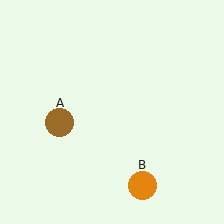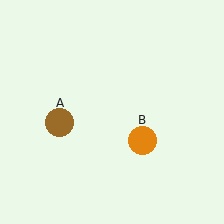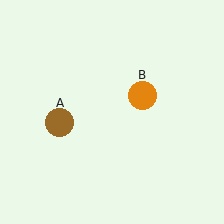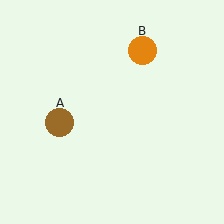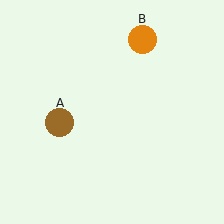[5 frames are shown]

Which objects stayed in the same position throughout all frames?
Brown circle (object A) remained stationary.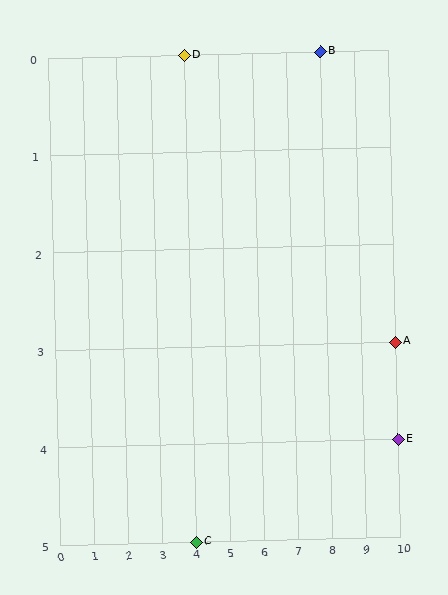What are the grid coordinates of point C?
Point C is at grid coordinates (4, 5).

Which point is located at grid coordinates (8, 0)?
Point B is at (8, 0).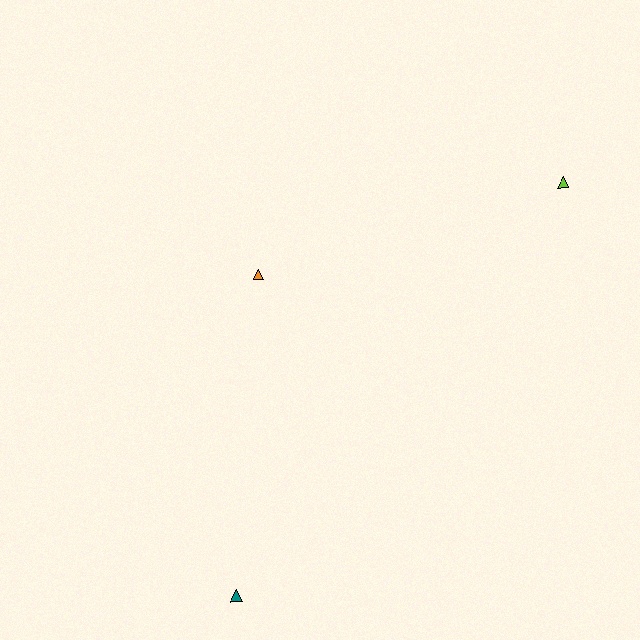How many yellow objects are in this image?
There are no yellow objects.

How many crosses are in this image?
There are no crosses.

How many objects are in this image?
There are 3 objects.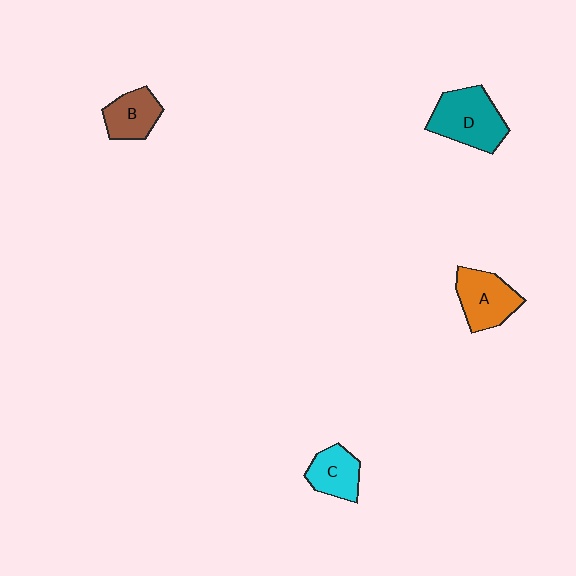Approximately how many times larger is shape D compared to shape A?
Approximately 1.2 times.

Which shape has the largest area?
Shape D (teal).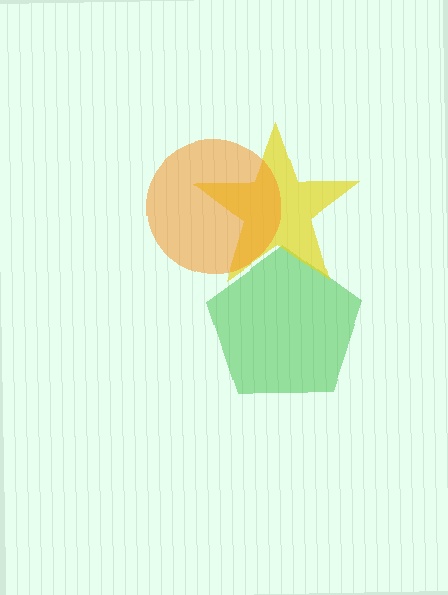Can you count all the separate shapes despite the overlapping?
Yes, there are 3 separate shapes.